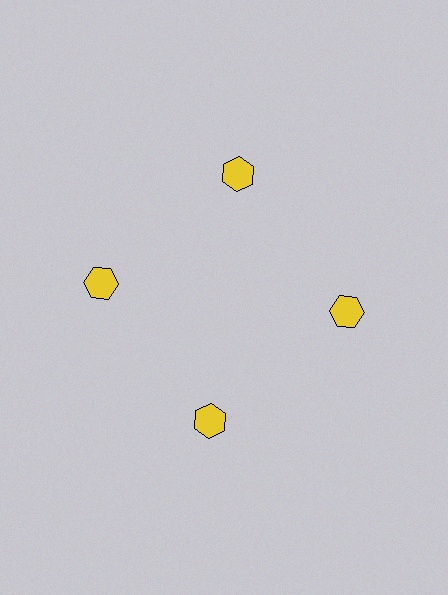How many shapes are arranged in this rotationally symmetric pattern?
There are 4 shapes, arranged in 4 groups of 1.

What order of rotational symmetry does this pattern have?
This pattern has 4-fold rotational symmetry.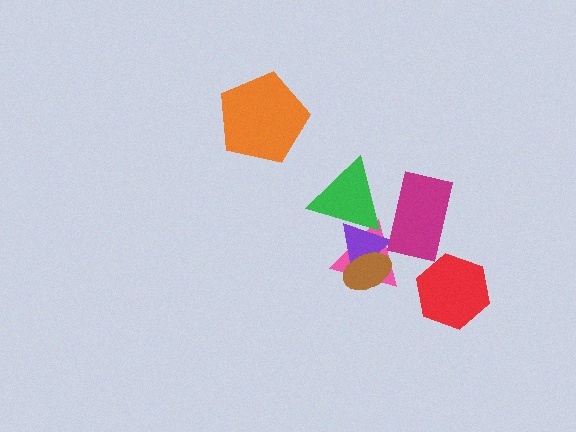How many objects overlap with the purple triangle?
3 objects overlap with the purple triangle.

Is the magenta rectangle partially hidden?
Yes, it is partially covered by another shape.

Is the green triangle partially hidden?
No, no other shape covers it.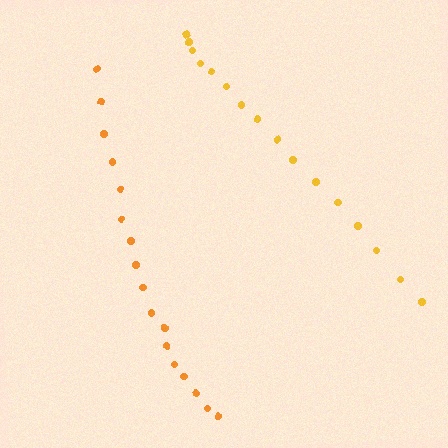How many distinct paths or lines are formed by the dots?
There are 2 distinct paths.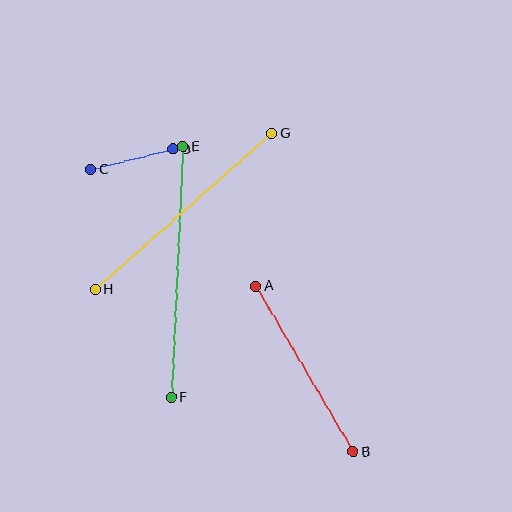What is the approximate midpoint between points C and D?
The midpoint is at approximately (132, 159) pixels.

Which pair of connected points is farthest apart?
Points E and F are farthest apart.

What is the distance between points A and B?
The distance is approximately 192 pixels.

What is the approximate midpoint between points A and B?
The midpoint is at approximately (304, 369) pixels.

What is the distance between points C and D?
The distance is approximately 84 pixels.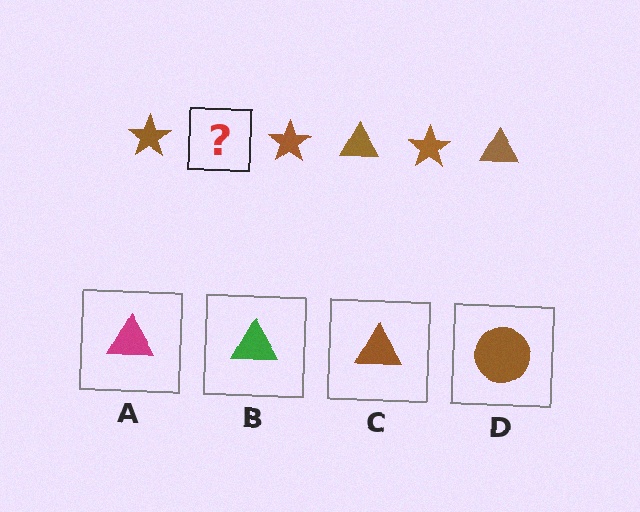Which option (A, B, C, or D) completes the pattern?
C.